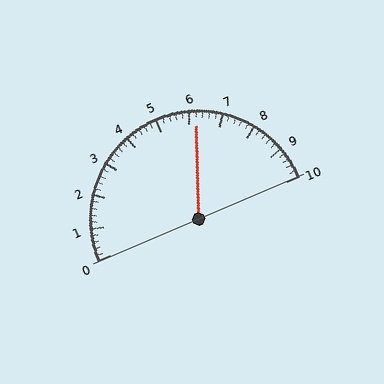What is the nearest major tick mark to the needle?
The nearest major tick mark is 6.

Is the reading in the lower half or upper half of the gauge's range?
The reading is in the upper half of the range (0 to 10).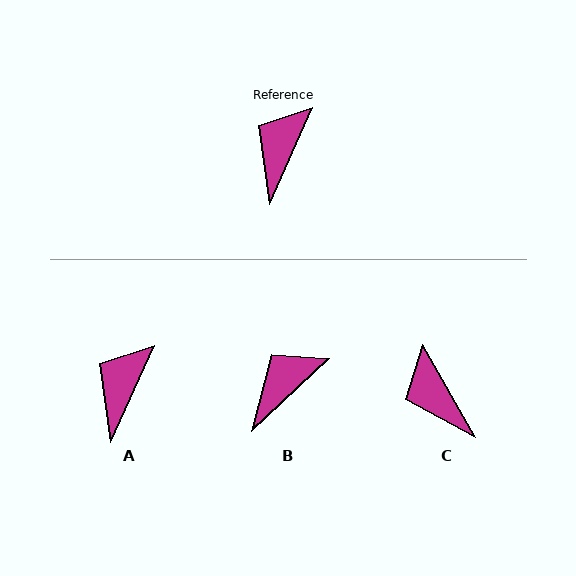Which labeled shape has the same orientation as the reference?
A.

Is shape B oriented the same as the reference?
No, it is off by about 23 degrees.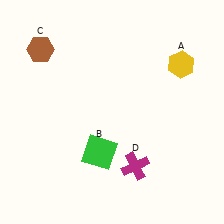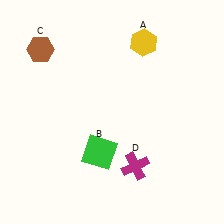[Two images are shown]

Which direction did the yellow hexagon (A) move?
The yellow hexagon (A) moved left.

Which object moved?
The yellow hexagon (A) moved left.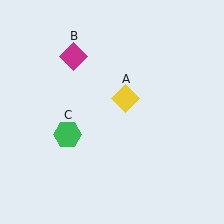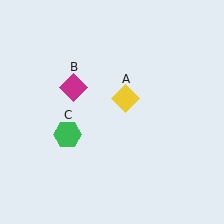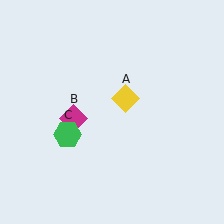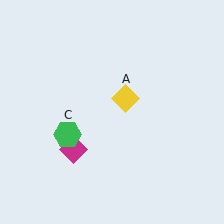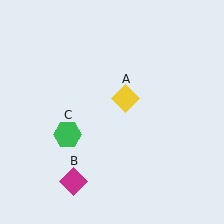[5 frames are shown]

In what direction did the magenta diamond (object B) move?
The magenta diamond (object B) moved down.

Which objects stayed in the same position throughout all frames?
Yellow diamond (object A) and green hexagon (object C) remained stationary.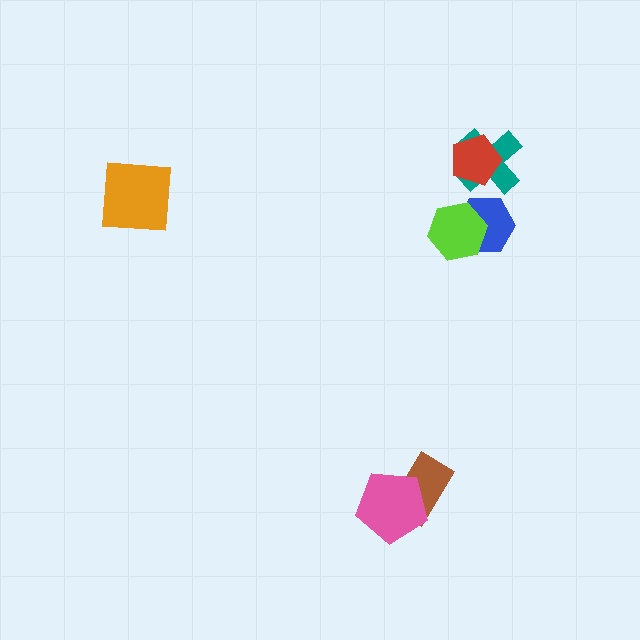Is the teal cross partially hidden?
Yes, it is partially covered by another shape.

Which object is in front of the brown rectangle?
The pink pentagon is in front of the brown rectangle.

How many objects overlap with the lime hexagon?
1 object overlaps with the lime hexagon.